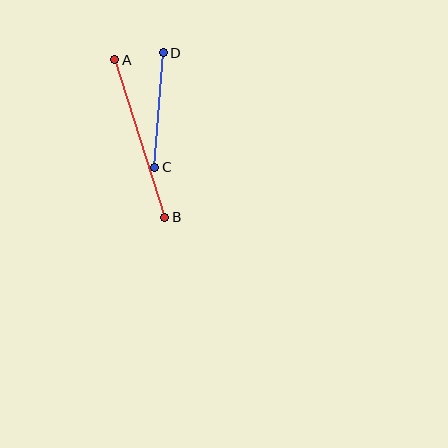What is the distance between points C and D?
The distance is approximately 114 pixels.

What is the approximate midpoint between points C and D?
The midpoint is at approximately (159, 110) pixels.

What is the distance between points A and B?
The distance is approximately 165 pixels.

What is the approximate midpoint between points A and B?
The midpoint is at approximately (140, 139) pixels.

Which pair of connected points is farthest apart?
Points A and B are farthest apart.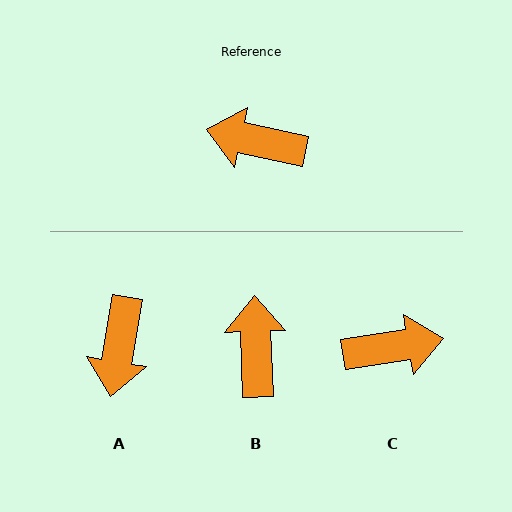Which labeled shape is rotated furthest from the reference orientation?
C, about 158 degrees away.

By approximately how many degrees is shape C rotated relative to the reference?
Approximately 158 degrees clockwise.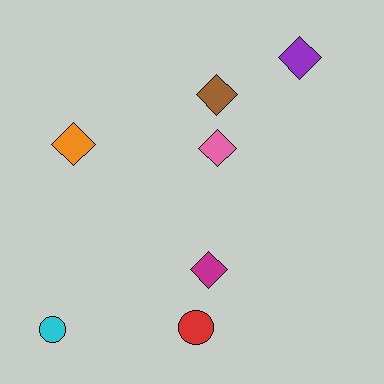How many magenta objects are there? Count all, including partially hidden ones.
There is 1 magenta object.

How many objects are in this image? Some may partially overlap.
There are 7 objects.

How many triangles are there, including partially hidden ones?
There are no triangles.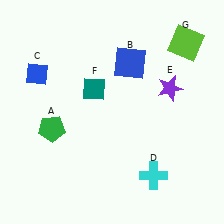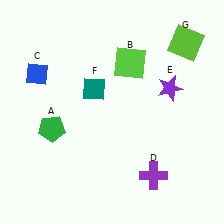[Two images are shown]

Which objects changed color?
B changed from blue to lime. D changed from cyan to purple.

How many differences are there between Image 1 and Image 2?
There are 2 differences between the two images.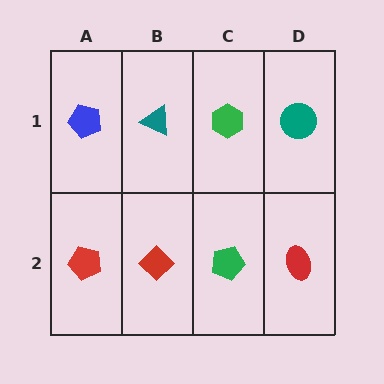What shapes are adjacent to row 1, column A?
A red pentagon (row 2, column A), a teal triangle (row 1, column B).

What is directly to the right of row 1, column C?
A teal circle.